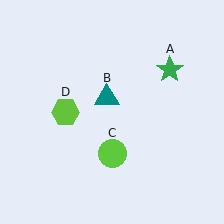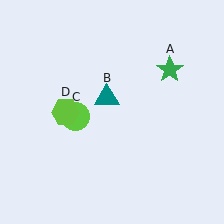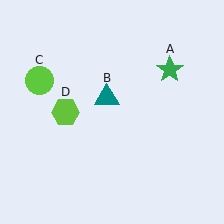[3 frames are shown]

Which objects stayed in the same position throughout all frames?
Green star (object A) and teal triangle (object B) and lime hexagon (object D) remained stationary.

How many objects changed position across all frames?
1 object changed position: lime circle (object C).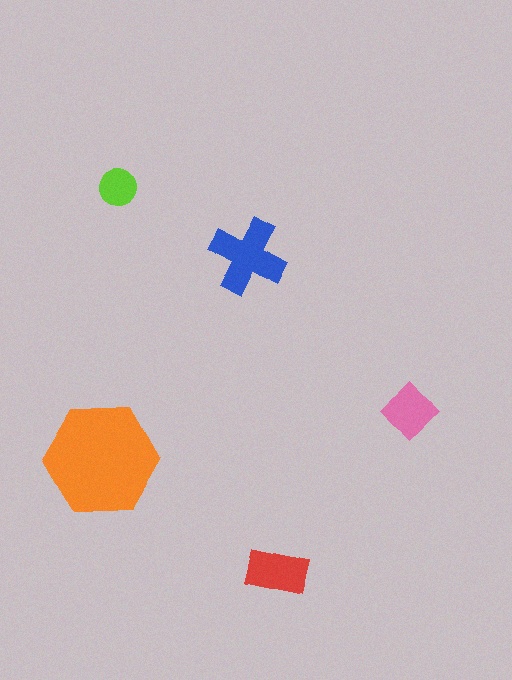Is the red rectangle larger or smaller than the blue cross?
Smaller.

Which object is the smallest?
The lime circle.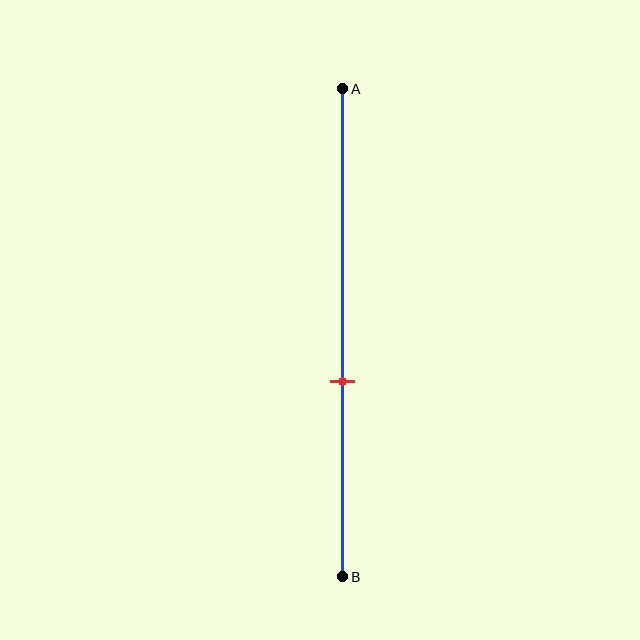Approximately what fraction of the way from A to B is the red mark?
The red mark is approximately 60% of the way from A to B.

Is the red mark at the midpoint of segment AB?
No, the mark is at about 60% from A, not at the 50% midpoint.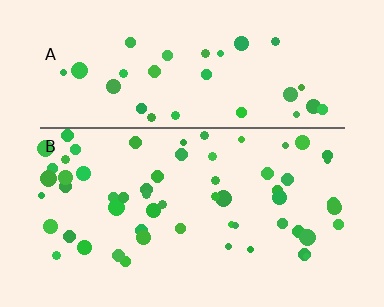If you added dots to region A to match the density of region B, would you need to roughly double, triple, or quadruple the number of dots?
Approximately double.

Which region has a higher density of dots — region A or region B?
B (the bottom).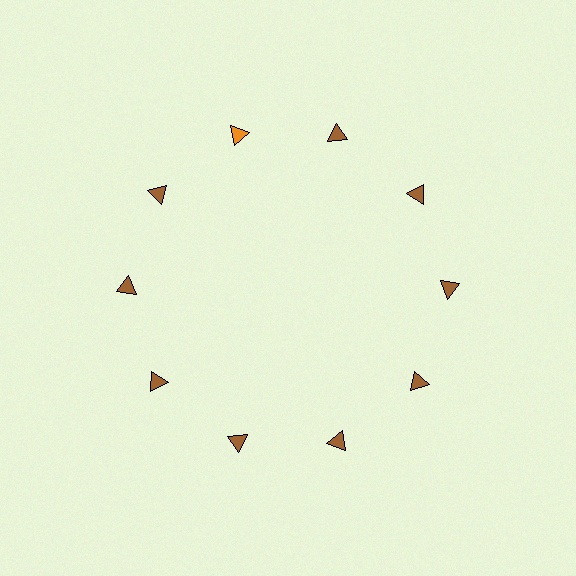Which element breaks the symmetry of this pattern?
The orange triangle at roughly the 11 o'clock position breaks the symmetry. All other shapes are brown triangles.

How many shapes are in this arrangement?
There are 10 shapes arranged in a ring pattern.